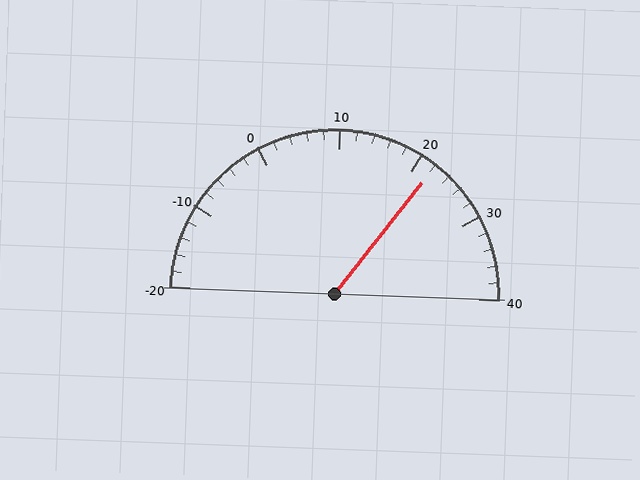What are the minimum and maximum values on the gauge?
The gauge ranges from -20 to 40.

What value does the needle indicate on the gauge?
The needle indicates approximately 22.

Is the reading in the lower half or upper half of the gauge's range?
The reading is in the upper half of the range (-20 to 40).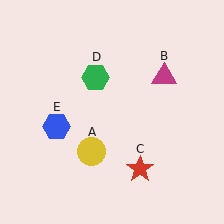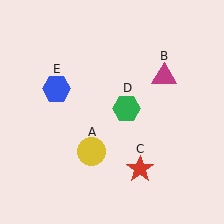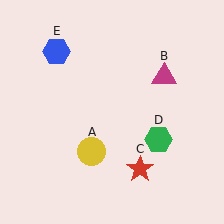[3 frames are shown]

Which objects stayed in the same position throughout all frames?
Yellow circle (object A) and magenta triangle (object B) and red star (object C) remained stationary.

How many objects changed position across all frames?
2 objects changed position: green hexagon (object D), blue hexagon (object E).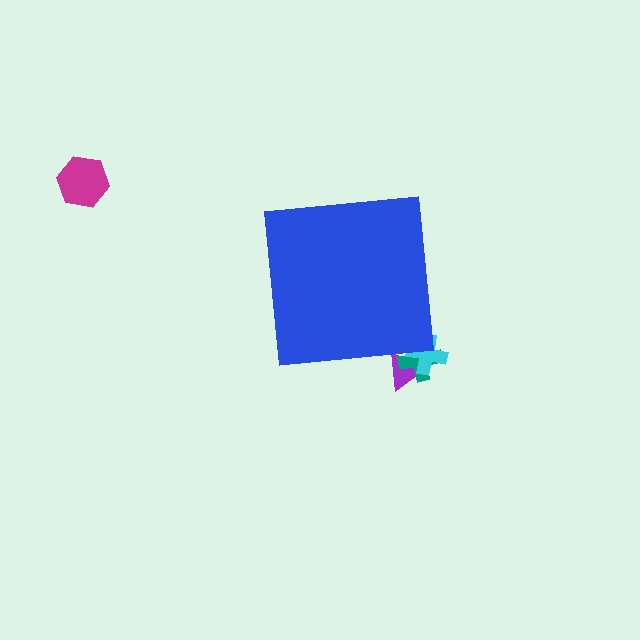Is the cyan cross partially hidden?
Yes, the cyan cross is partially hidden behind the blue square.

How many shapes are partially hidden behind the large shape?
3 shapes are partially hidden.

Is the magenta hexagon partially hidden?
No, the magenta hexagon is fully visible.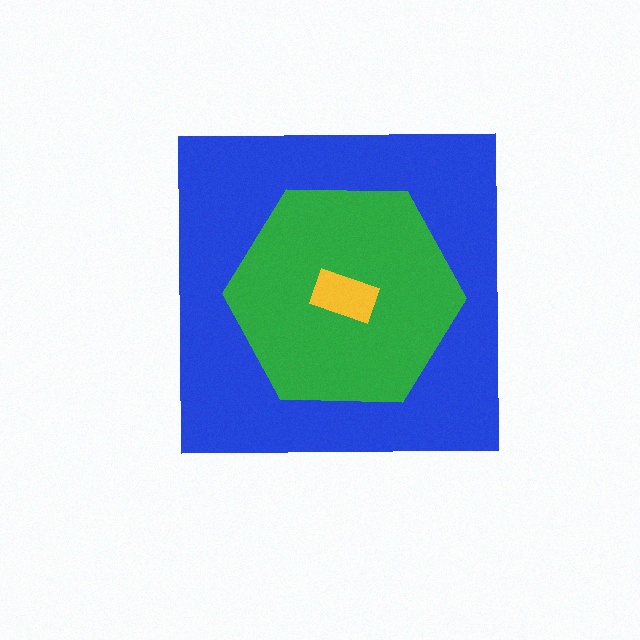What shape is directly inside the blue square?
The green hexagon.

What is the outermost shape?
The blue square.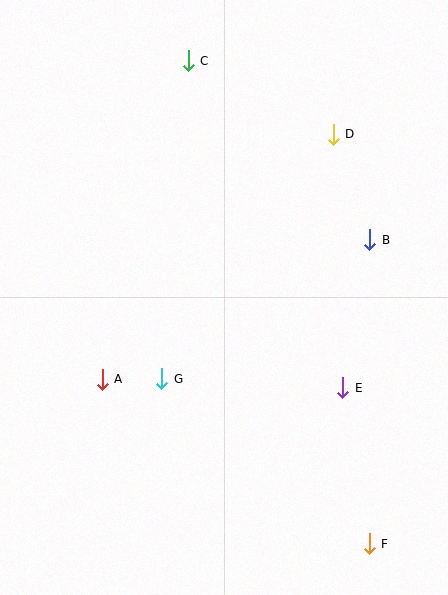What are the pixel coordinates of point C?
Point C is at (188, 61).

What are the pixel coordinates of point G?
Point G is at (162, 379).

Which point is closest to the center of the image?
Point G at (162, 379) is closest to the center.